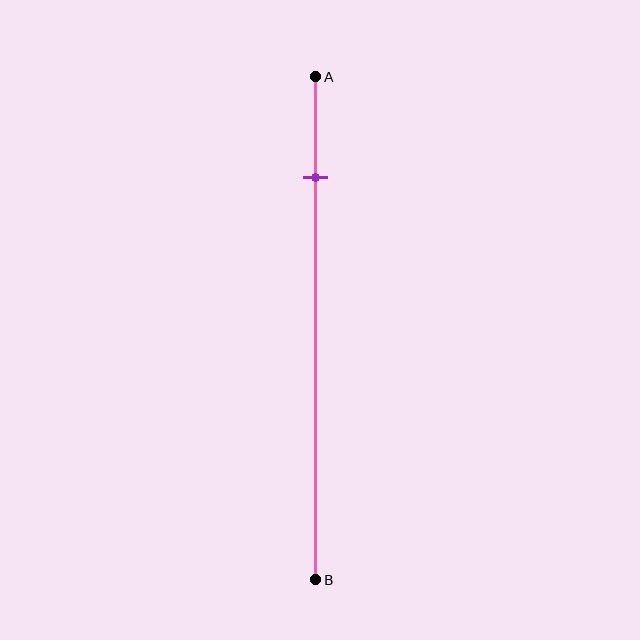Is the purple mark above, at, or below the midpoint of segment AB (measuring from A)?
The purple mark is above the midpoint of segment AB.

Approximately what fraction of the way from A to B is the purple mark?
The purple mark is approximately 20% of the way from A to B.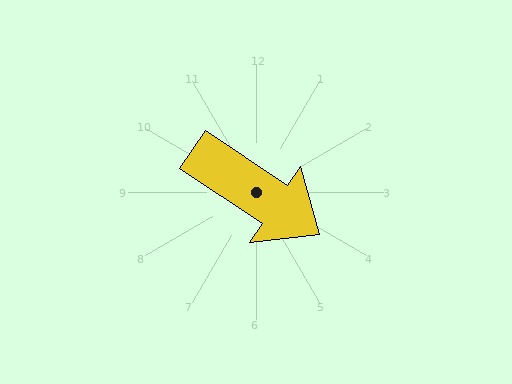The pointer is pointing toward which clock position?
Roughly 4 o'clock.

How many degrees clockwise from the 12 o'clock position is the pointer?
Approximately 124 degrees.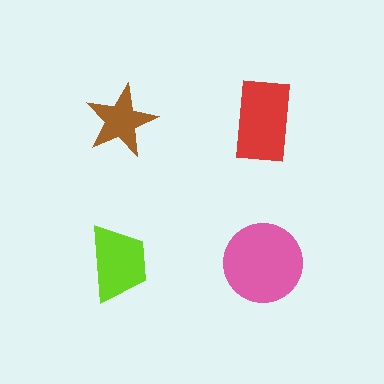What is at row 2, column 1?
A lime trapezoid.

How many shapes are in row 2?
2 shapes.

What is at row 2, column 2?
A pink circle.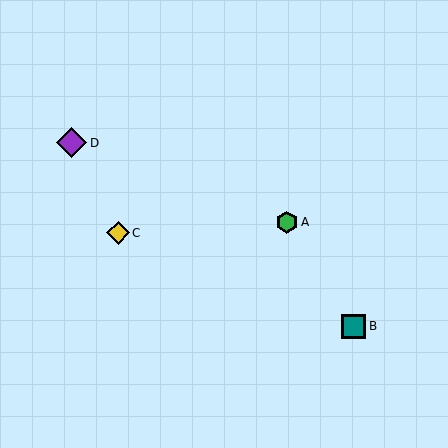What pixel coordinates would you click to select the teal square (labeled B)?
Click at (353, 326) to select the teal square B.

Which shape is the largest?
The purple diamond (labeled D) is the largest.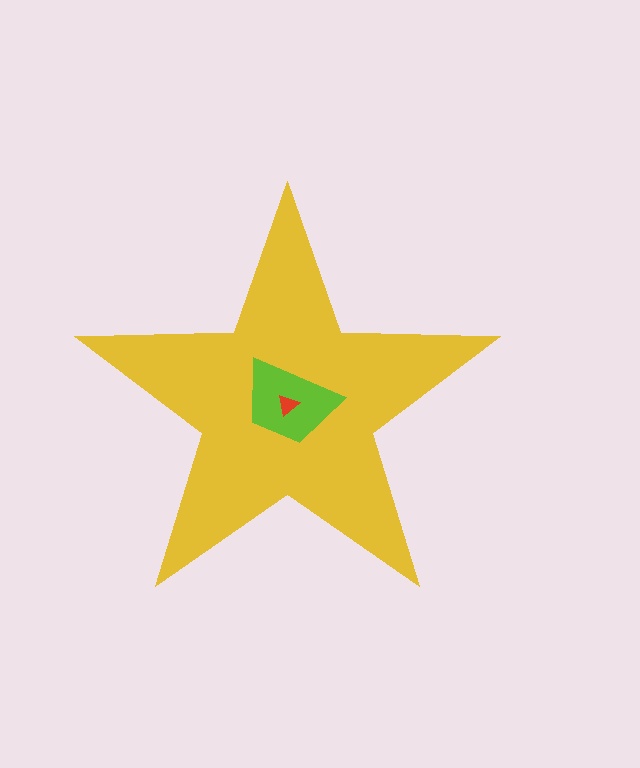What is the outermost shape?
The yellow star.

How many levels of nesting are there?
3.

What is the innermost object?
The red triangle.